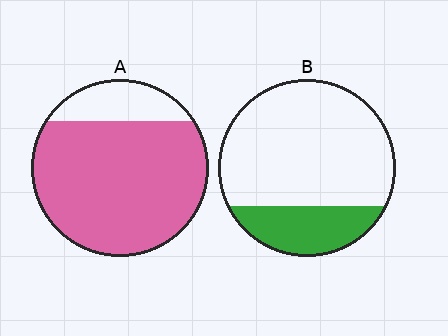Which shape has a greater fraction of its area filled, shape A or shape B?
Shape A.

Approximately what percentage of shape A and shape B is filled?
A is approximately 80% and B is approximately 25%.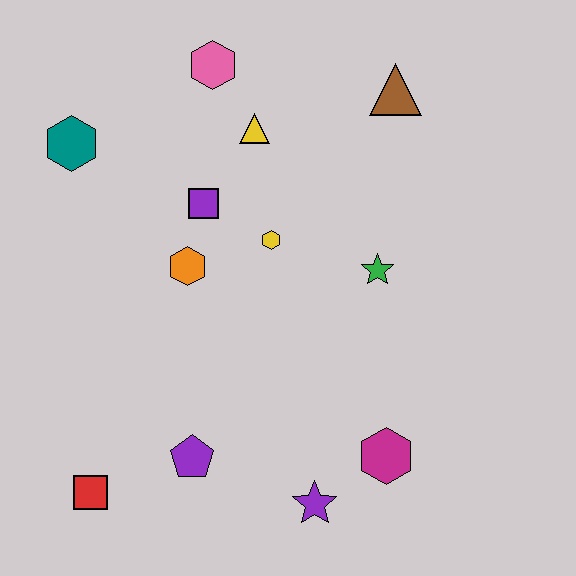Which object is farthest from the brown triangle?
The red square is farthest from the brown triangle.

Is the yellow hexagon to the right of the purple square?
Yes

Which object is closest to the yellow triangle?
The pink hexagon is closest to the yellow triangle.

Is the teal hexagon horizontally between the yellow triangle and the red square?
No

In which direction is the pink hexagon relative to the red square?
The pink hexagon is above the red square.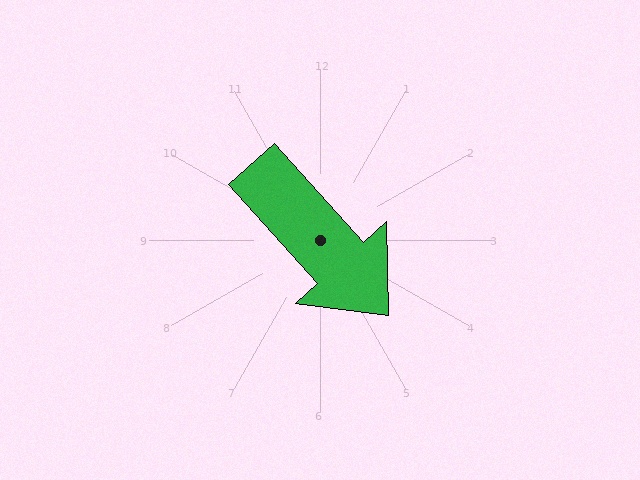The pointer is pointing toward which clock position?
Roughly 5 o'clock.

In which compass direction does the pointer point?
Southeast.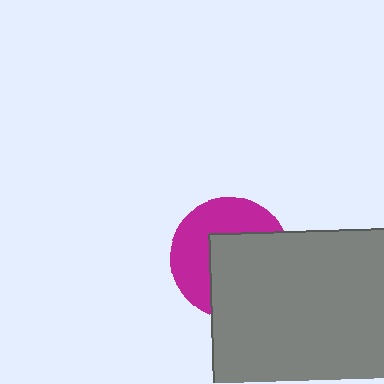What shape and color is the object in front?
The object in front is a gray square.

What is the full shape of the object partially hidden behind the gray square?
The partially hidden object is a magenta circle.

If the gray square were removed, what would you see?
You would see the complete magenta circle.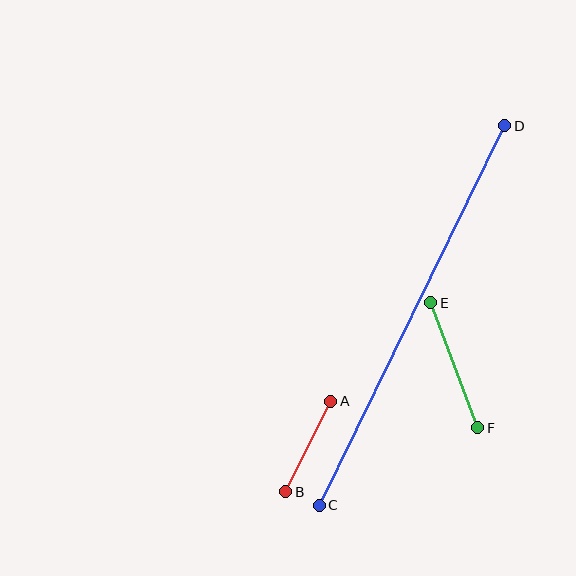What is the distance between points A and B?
The distance is approximately 101 pixels.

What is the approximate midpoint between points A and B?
The midpoint is at approximately (308, 446) pixels.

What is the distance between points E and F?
The distance is approximately 134 pixels.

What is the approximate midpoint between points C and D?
The midpoint is at approximately (412, 316) pixels.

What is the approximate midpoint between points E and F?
The midpoint is at approximately (454, 365) pixels.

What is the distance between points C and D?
The distance is approximately 422 pixels.